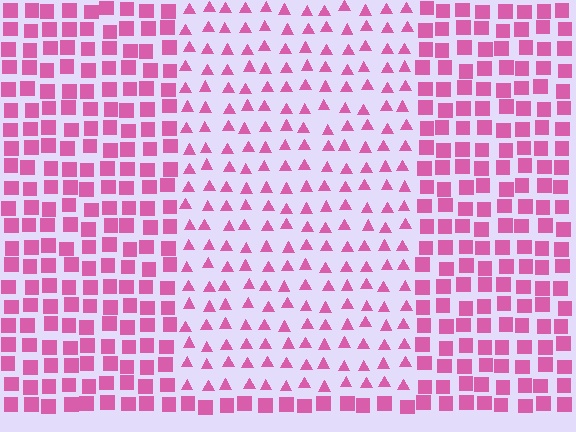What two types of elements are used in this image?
The image uses triangles inside the rectangle region and squares outside it.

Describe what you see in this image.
The image is filled with small pink elements arranged in a uniform grid. A rectangle-shaped region contains triangles, while the surrounding area contains squares. The boundary is defined purely by the change in element shape.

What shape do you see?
I see a rectangle.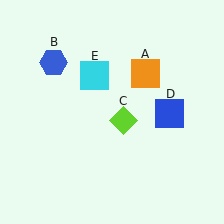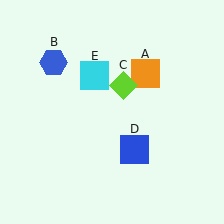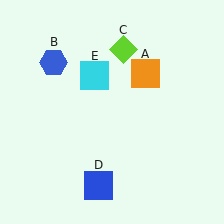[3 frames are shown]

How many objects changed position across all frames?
2 objects changed position: lime diamond (object C), blue square (object D).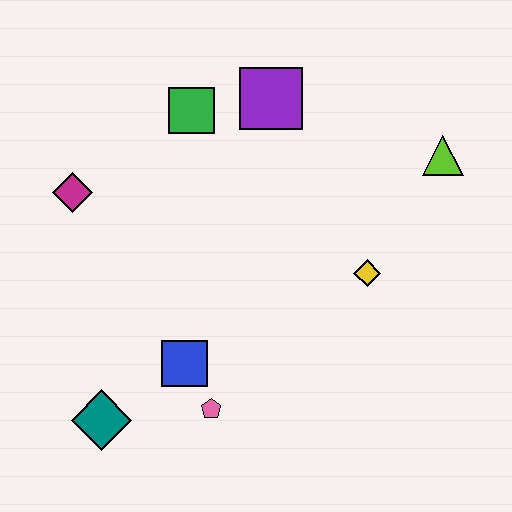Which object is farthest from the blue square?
The lime triangle is farthest from the blue square.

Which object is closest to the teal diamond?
The blue square is closest to the teal diamond.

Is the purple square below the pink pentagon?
No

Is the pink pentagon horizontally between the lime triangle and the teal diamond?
Yes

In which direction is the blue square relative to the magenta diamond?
The blue square is below the magenta diamond.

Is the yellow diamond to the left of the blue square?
No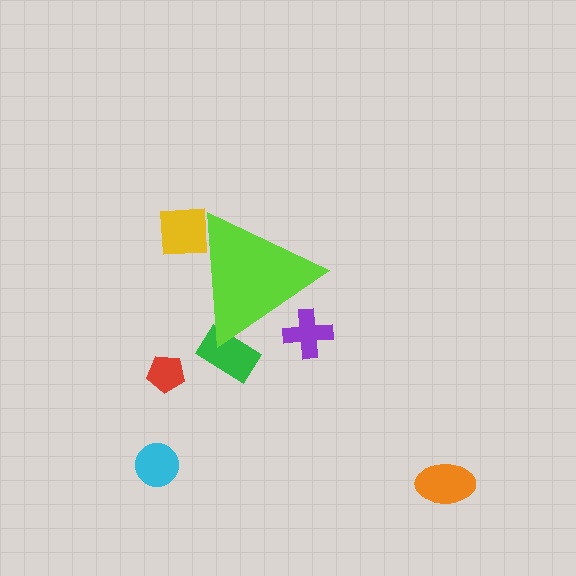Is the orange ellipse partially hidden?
No, the orange ellipse is fully visible.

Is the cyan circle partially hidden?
No, the cyan circle is fully visible.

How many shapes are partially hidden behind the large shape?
3 shapes are partially hidden.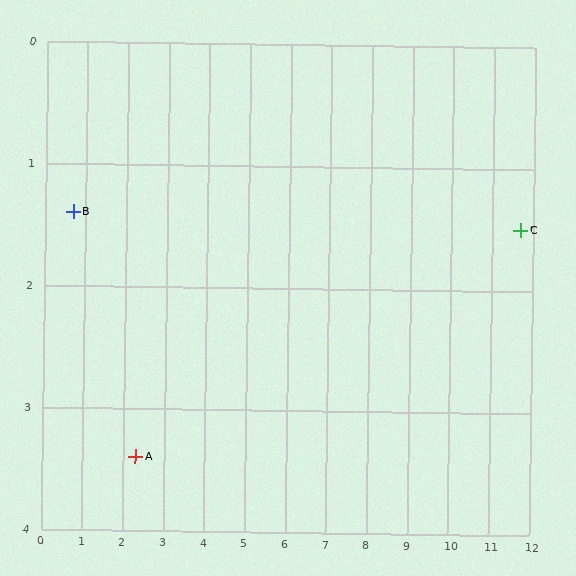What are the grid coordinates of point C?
Point C is at approximately (11.7, 1.5).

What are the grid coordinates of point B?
Point B is at approximately (0.7, 1.4).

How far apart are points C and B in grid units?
Points C and B are about 11.0 grid units apart.